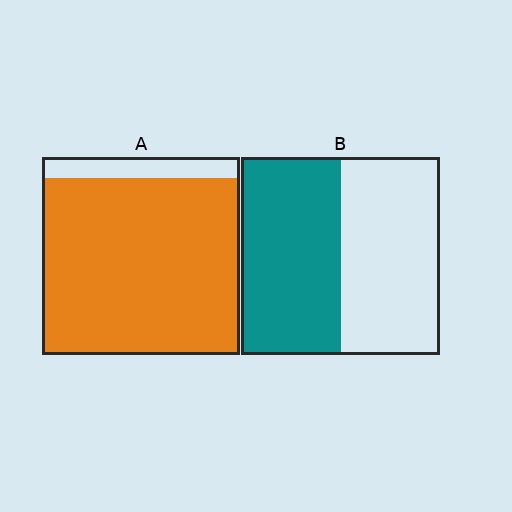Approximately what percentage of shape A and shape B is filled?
A is approximately 90% and B is approximately 50%.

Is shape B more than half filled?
Roughly half.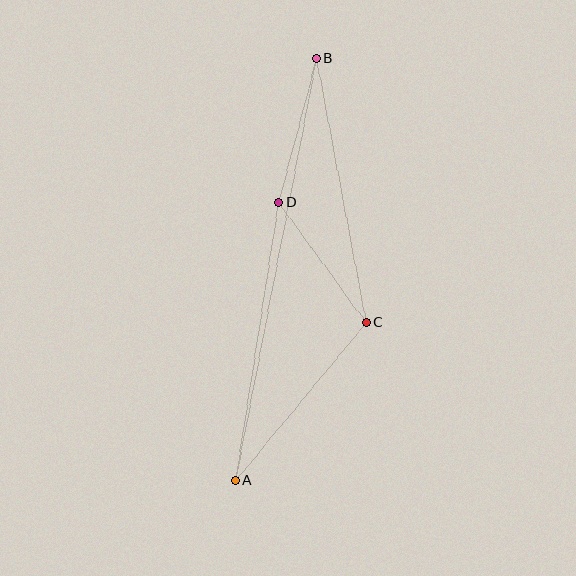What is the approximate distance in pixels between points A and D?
The distance between A and D is approximately 281 pixels.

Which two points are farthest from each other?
Points A and B are farthest from each other.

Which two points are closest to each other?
Points C and D are closest to each other.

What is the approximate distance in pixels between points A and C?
The distance between A and C is approximately 205 pixels.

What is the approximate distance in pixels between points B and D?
The distance between B and D is approximately 148 pixels.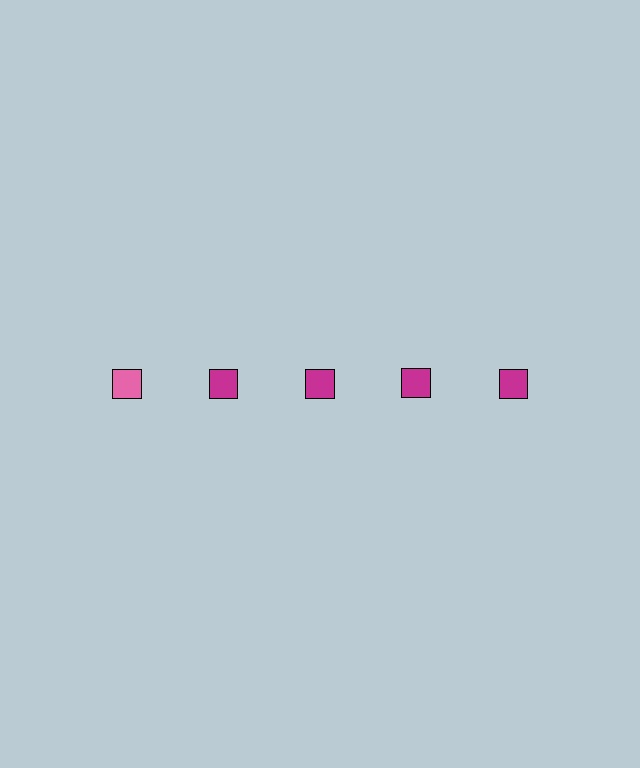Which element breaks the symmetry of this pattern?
The pink square in the top row, leftmost column breaks the symmetry. All other shapes are magenta squares.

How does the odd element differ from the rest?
It has a different color: pink instead of magenta.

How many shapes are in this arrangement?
There are 5 shapes arranged in a grid pattern.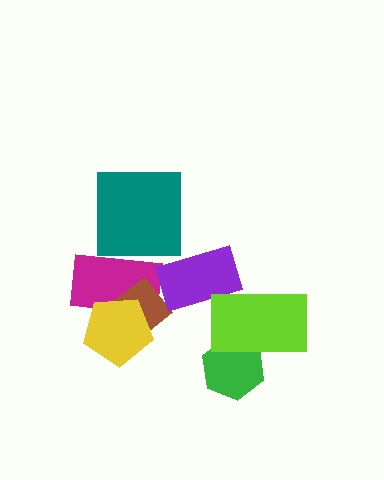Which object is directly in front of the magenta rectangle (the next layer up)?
The brown diamond is directly in front of the magenta rectangle.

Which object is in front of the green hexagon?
The lime rectangle is in front of the green hexagon.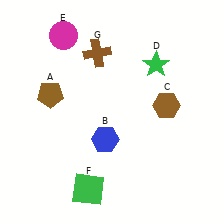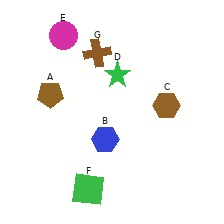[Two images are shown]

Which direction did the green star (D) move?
The green star (D) moved left.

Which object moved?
The green star (D) moved left.